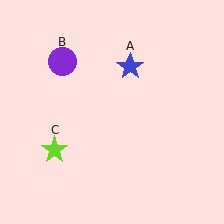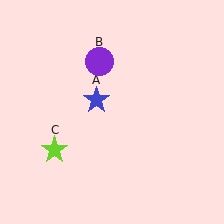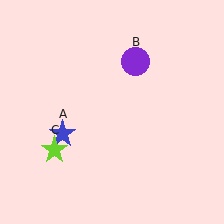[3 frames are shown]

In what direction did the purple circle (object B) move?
The purple circle (object B) moved right.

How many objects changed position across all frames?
2 objects changed position: blue star (object A), purple circle (object B).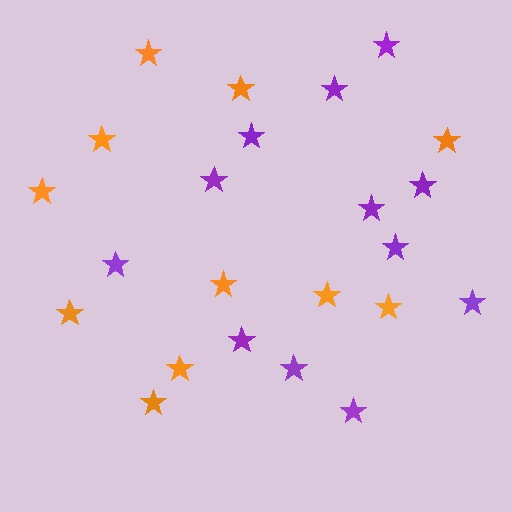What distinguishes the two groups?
There are 2 groups: one group of orange stars (11) and one group of purple stars (12).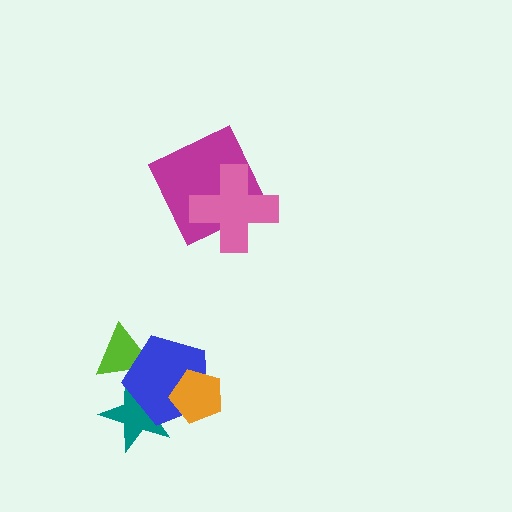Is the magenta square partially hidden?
Yes, it is partially covered by another shape.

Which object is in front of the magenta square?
The pink cross is in front of the magenta square.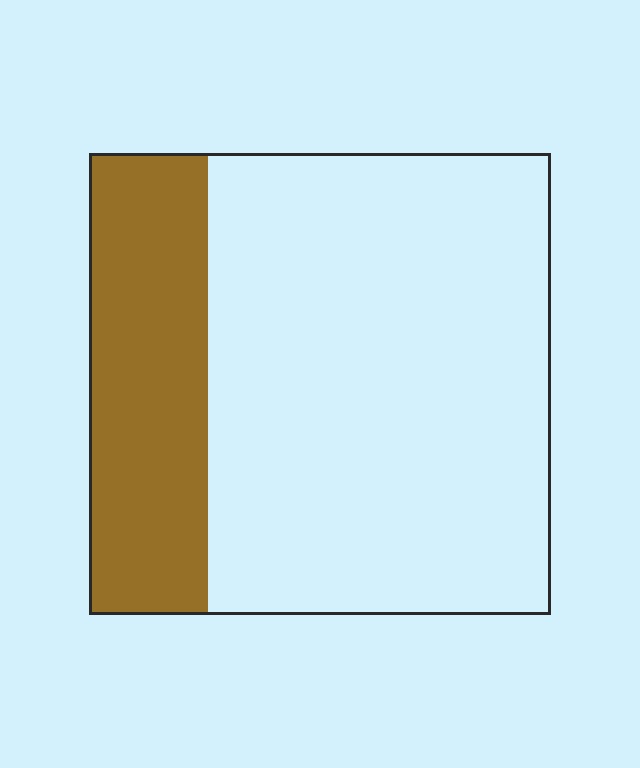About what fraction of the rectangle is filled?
About one quarter (1/4).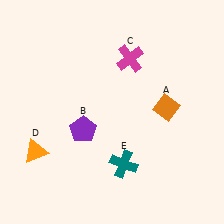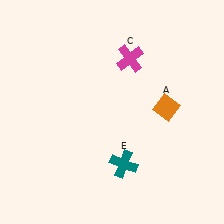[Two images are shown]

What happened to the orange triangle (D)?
The orange triangle (D) was removed in Image 2. It was in the bottom-left area of Image 1.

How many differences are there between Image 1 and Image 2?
There are 2 differences between the two images.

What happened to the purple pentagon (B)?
The purple pentagon (B) was removed in Image 2. It was in the bottom-left area of Image 1.